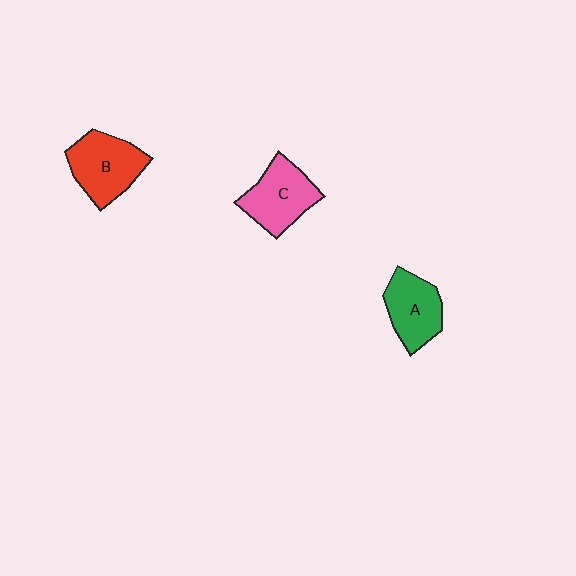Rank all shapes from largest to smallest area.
From largest to smallest: B (red), C (pink), A (green).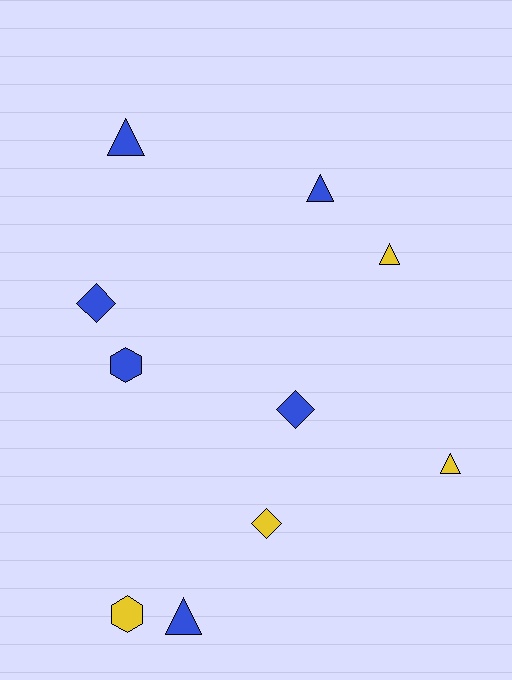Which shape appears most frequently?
Triangle, with 5 objects.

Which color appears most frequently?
Blue, with 6 objects.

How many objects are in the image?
There are 10 objects.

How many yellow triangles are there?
There are 2 yellow triangles.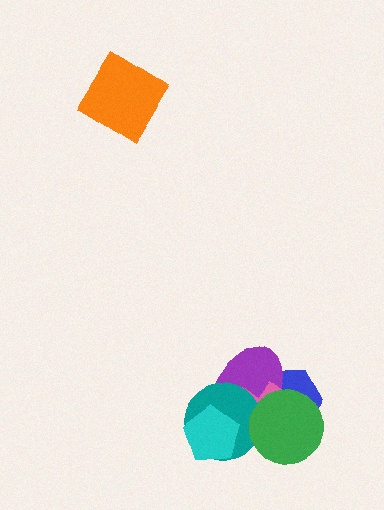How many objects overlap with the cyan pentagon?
2 objects overlap with the cyan pentagon.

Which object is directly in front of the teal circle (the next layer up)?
The green circle is directly in front of the teal circle.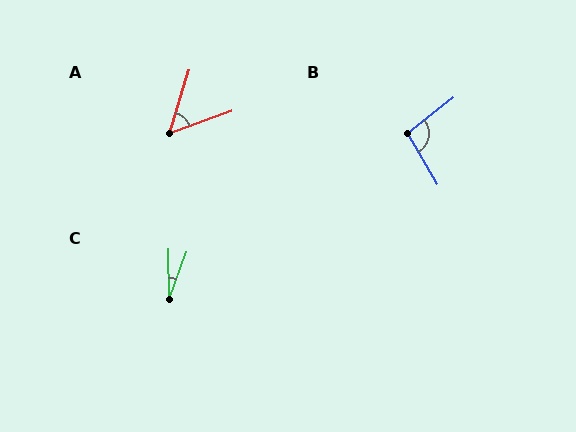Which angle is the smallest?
C, at approximately 21 degrees.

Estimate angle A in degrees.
Approximately 53 degrees.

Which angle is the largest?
B, at approximately 98 degrees.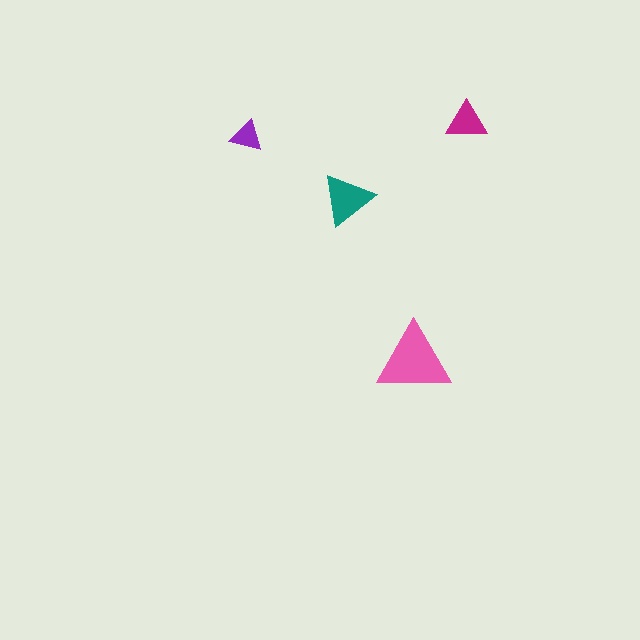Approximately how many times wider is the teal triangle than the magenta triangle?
About 1.5 times wider.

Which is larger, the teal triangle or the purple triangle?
The teal one.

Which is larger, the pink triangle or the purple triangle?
The pink one.